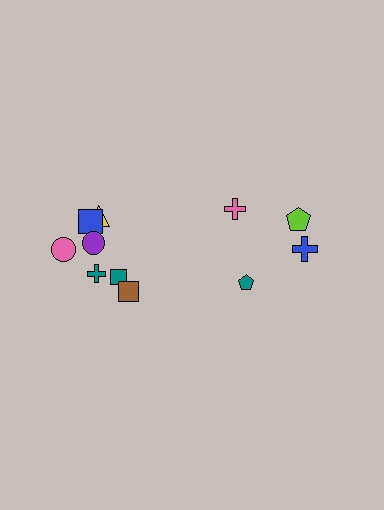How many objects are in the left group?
There are 7 objects.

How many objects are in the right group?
There are 4 objects.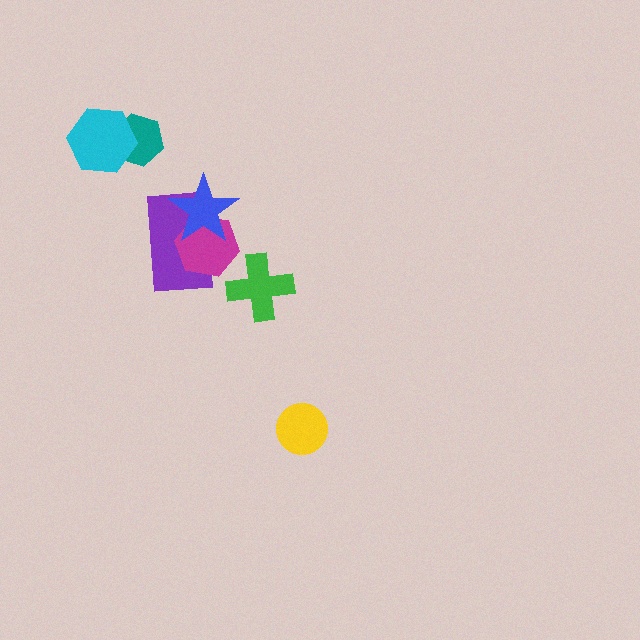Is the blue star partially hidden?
No, no other shape covers it.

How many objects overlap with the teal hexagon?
1 object overlaps with the teal hexagon.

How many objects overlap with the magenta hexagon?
2 objects overlap with the magenta hexagon.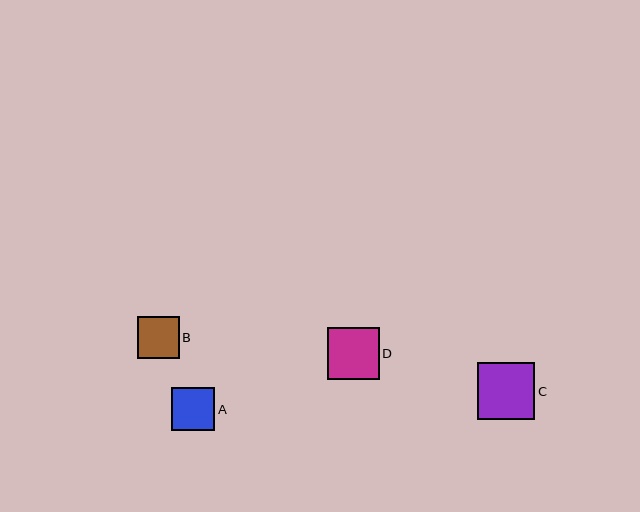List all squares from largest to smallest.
From largest to smallest: C, D, A, B.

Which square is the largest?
Square C is the largest with a size of approximately 57 pixels.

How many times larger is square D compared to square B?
Square D is approximately 1.2 times the size of square B.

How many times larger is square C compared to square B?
Square C is approximately 1.4 times the size of square B.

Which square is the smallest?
Square B is the smallest with a size of approximately 42 pixels.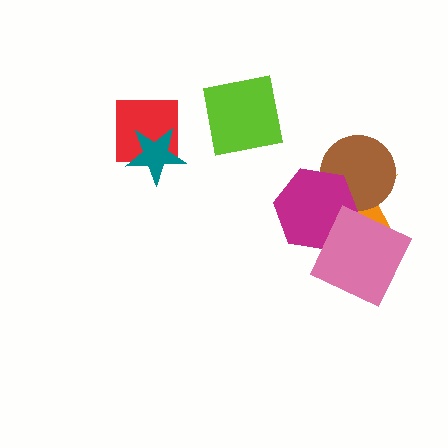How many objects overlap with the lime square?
0 objects overlap with the lime square.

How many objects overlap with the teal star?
1 object overlaps with the teal star.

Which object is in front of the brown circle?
The magenta hexagon is in front of the brown circle.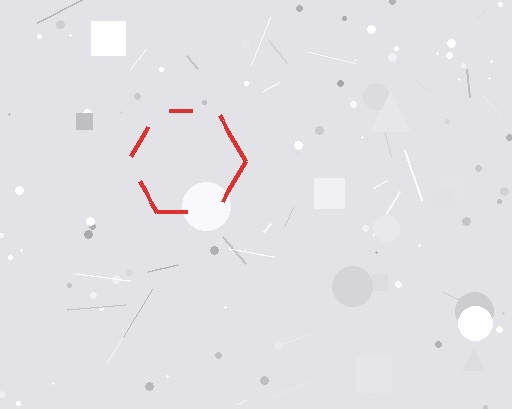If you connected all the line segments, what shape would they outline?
They would outline a hexagon.